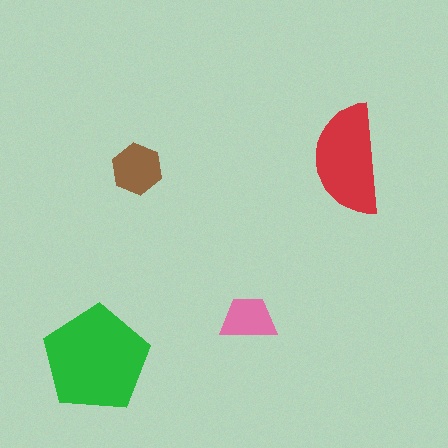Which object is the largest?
The green pentagon.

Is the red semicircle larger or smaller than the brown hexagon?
Larger.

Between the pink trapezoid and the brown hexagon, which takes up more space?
The brown hexagon.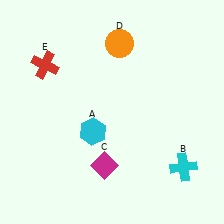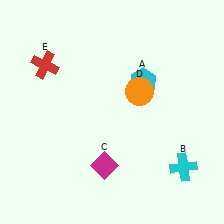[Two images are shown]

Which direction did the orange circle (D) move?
The orange circle (D) moved down.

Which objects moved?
The objects that moved are: the cyan hexagon (A), the orange circle (D).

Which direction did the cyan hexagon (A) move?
The cyan hexagon (A) moved right.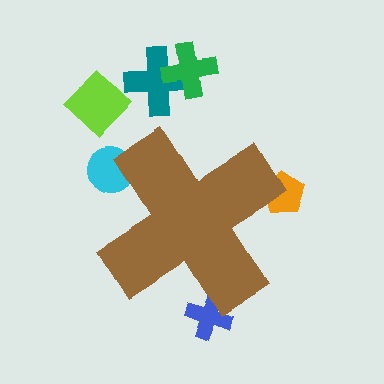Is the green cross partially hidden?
No, the green cross is fully visible.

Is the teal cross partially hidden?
No, the teal cross is fully visible.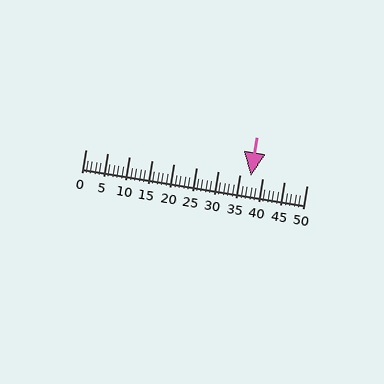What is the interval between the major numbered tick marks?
The major tick marks are spaced 5 units apart.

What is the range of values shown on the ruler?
The ruler shows values from 0 to 50.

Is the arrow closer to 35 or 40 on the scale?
The arrow is closer to 35.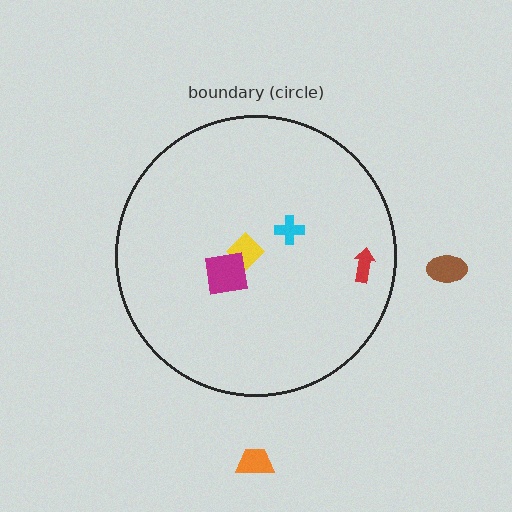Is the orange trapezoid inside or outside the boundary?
Outside.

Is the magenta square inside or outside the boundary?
Inside.